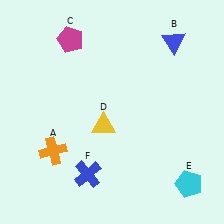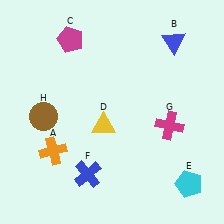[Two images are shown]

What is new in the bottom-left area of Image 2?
A brown circle (H) was added in the bottom-left area of Image 2.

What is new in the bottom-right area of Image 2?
A magenta cross (G) was added in the bottom-right area of Image 2.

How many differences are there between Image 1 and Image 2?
There are 2 differences between the two images.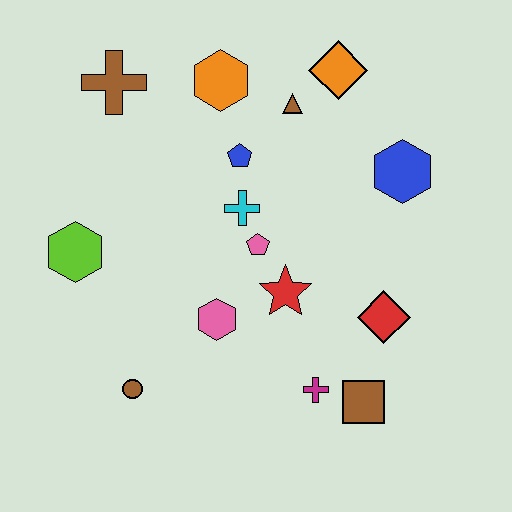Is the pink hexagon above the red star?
No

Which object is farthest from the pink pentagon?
The brown cross is farthest from the pink pentagon.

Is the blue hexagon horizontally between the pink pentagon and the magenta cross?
No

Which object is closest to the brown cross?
The orange hexagon is closest to the brown cross.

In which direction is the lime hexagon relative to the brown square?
The lime hexagon is to the left of the brown square.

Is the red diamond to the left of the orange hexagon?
No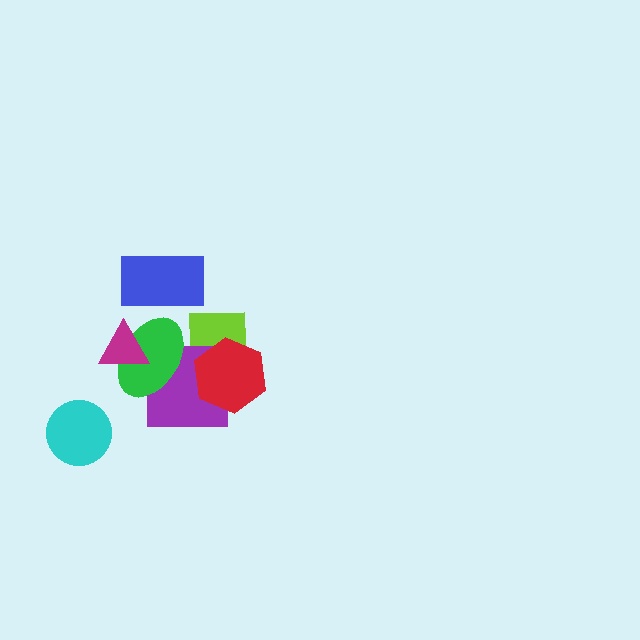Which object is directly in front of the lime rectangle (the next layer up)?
The purple square is directly in front of the lime rectangle.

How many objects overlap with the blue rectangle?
0 objects overlap with the blue rectangle.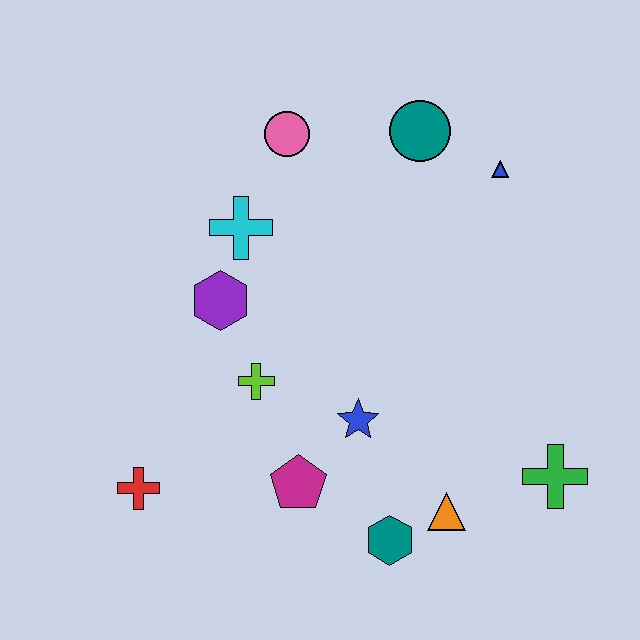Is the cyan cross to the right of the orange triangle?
No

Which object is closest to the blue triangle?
The teal circle is closest to the blue triangle.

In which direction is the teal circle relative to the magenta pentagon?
The teal circle is above the magenta pentagon.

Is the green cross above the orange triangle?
Yes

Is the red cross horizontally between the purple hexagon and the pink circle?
No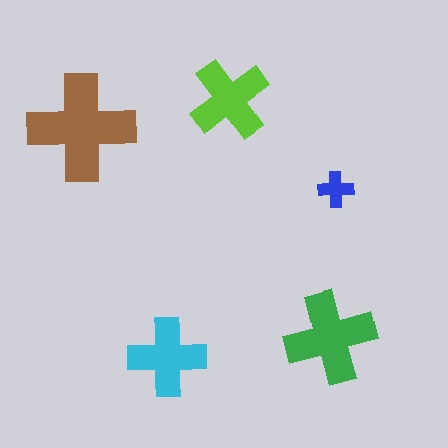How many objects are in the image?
There are 5 objects in the image.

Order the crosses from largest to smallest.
the brown one, the green one, the lime one, the cyan one, the blue one.